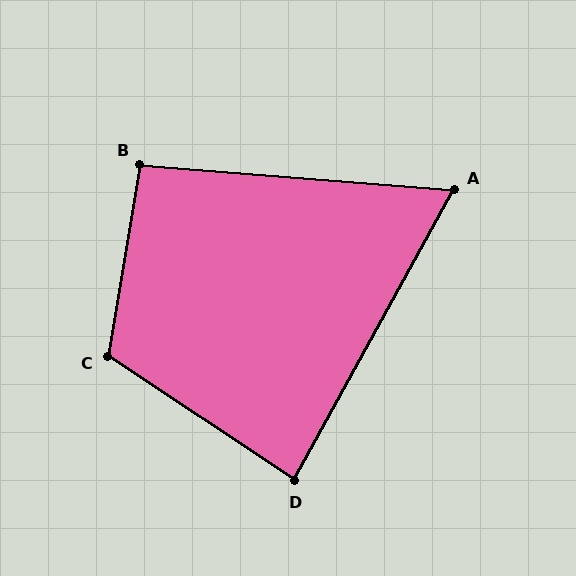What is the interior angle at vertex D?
Approximately 85 degrees (approximately right).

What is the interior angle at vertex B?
Approximately 95 degrees (approximately right).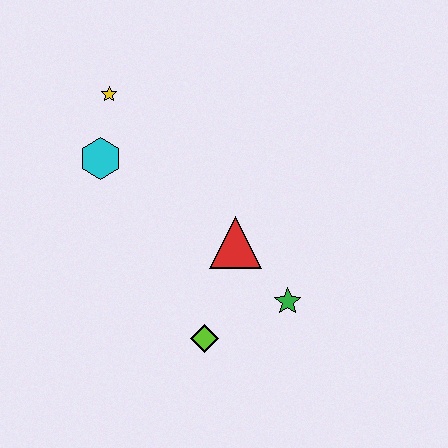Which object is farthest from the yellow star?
The green star is farthest from the yellow star.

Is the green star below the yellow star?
Yes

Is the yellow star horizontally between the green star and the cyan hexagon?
Yes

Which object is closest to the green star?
The red triangle is closest to the green star.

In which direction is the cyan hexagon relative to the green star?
The cyan hexagon is to the left of the green star.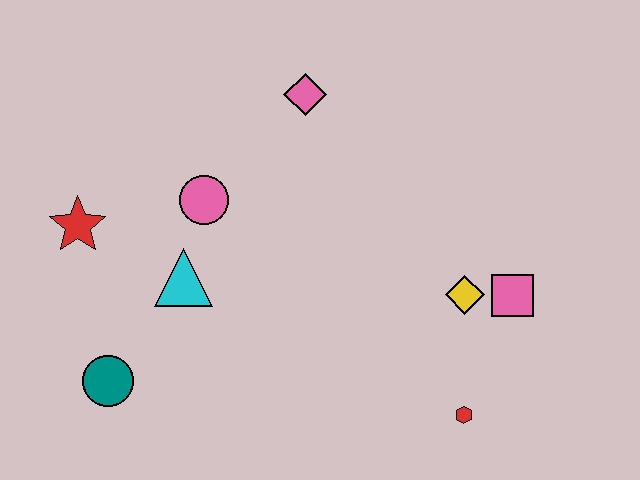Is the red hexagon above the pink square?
No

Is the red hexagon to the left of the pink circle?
No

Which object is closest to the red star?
The cyan triangle is closest to the red star.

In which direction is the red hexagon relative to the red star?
The red hexagon is to the right of the red star.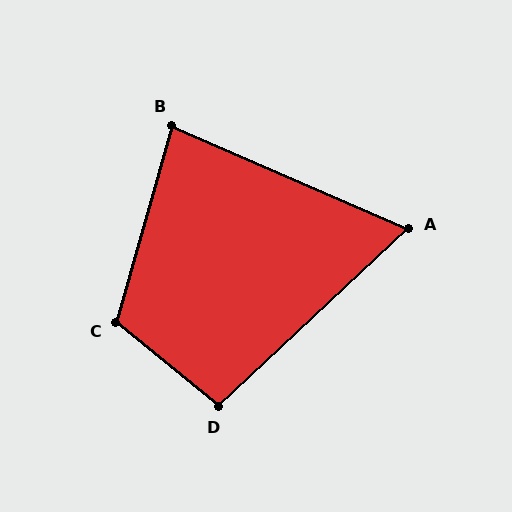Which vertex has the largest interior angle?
C, at approximately 114 degrees.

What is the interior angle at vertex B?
Approximately 82 degrees (acute).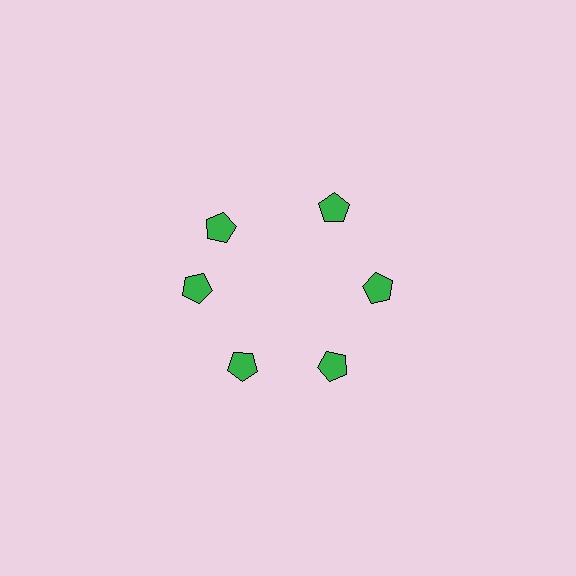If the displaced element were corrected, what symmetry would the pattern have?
It would have 6-fold rotational symmetry — the pattern would map onto itself every 60 degrees.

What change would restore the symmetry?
The symmetry would be restored by rotating it back into even spacing with its neighbors so that all 6 pentagons sit at equal angles and equal distance from the center.